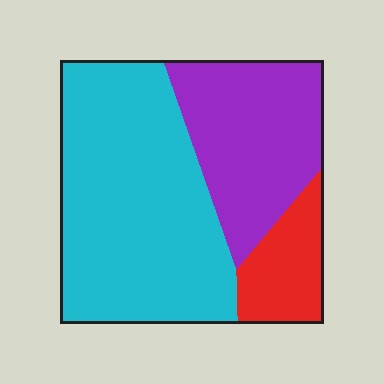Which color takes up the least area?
Red, at roughly 15%.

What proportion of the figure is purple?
Purple covers around 30% of the figure.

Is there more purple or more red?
Purple.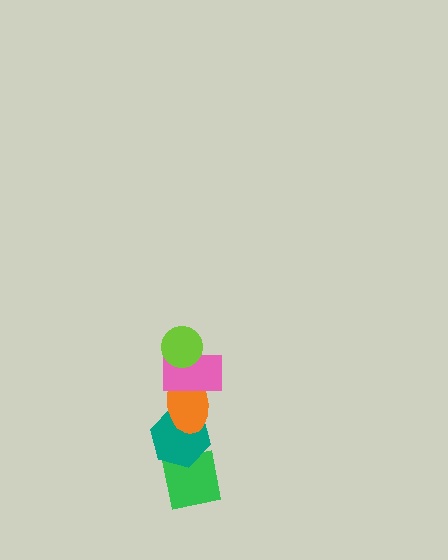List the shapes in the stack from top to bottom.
From top to bottom: the lime circle, the pink rectangle, the orange ellipse, the teal hexagon, the green square.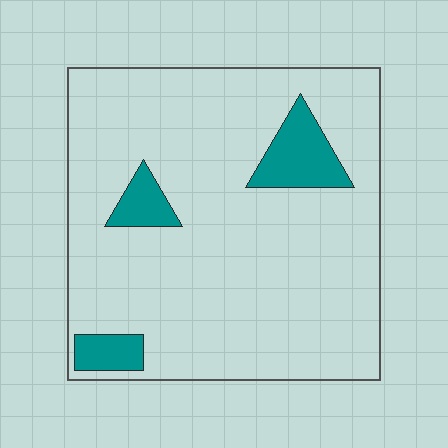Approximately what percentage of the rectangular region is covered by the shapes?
Approximately 10%.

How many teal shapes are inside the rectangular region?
3.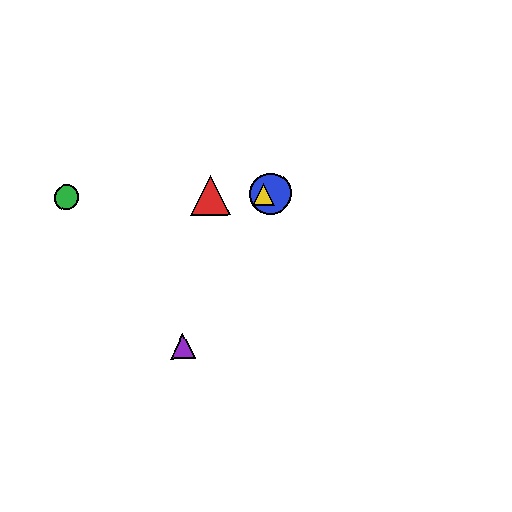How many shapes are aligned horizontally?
4 shapes (the red triangle, the blue circle, the green circle, the yellow triangle) are aligned horizontally.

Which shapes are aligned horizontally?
The red triangle, the blue circle, the green circle, the yellow triangle are aligned horizontally.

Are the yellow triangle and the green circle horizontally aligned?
Yes, both are at y≈194.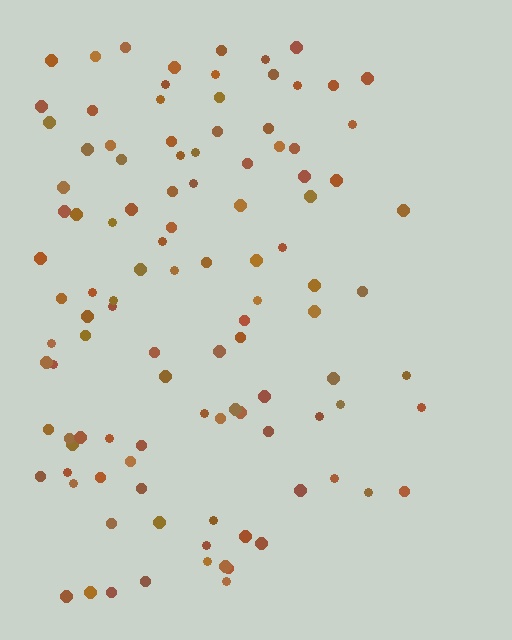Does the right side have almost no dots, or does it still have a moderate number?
Still a moderate number, just noticeably fewer than the left.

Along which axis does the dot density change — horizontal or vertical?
Horizontal.